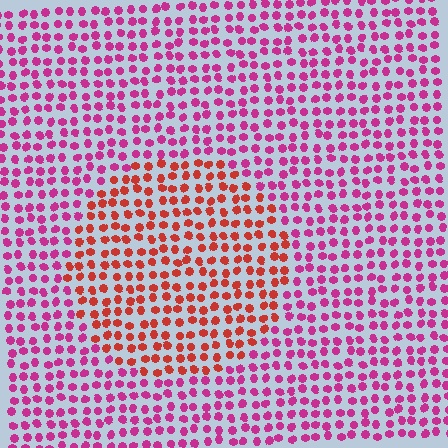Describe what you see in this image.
The image is filled with small magenta elements in a uniform arrangement. A circle-shaped region is visible where the elements are tinted to a slightly different hue, forming a subtle color boundary.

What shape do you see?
I see a circle.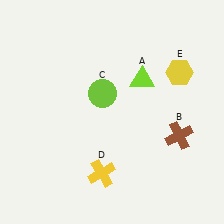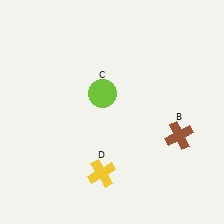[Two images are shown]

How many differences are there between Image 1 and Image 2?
There are 2 differences between the two images.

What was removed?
The yellow hexagon (E), the lime triangle (A) were removed in Image 2.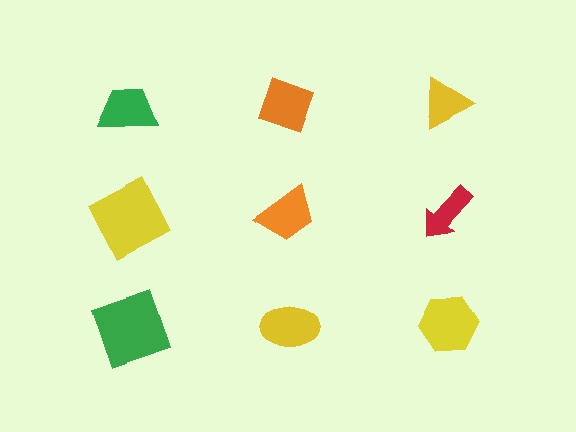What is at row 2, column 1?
A yellow square.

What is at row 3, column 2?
A yellow ellipse.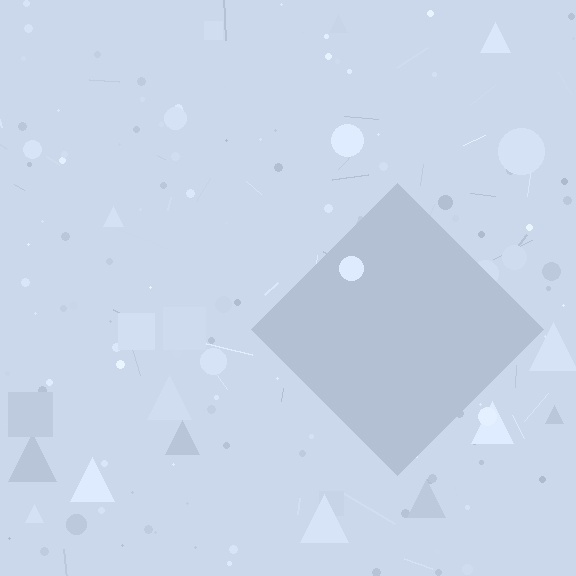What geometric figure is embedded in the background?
A diamond is embedded in the background.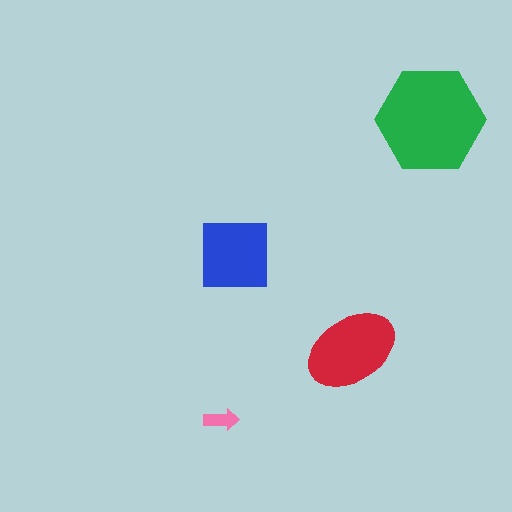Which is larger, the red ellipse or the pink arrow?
The red ellipse.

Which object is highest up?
The green hexagon is topmost.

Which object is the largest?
The green hexagon.